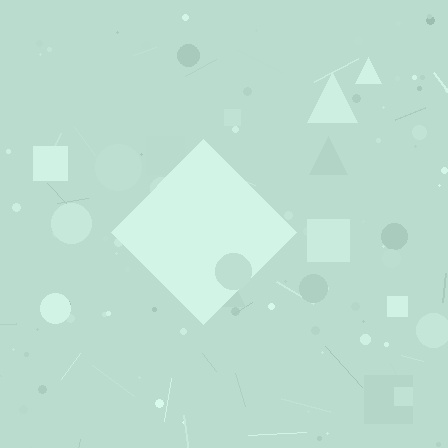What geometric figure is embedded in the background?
A diamond is embedded in the background.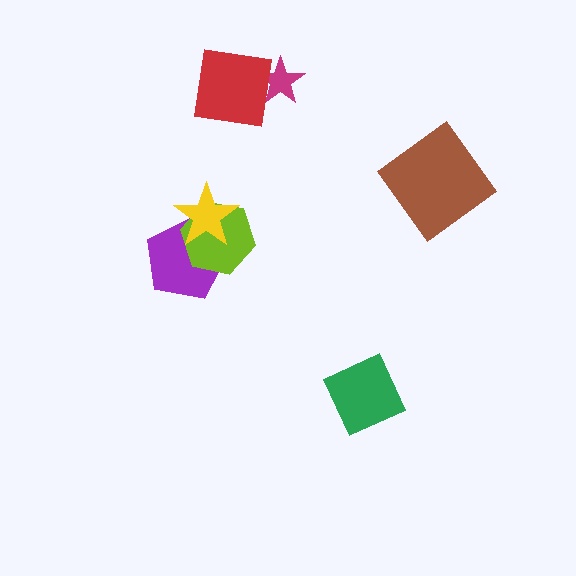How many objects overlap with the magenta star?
1 object overlaps with the magenta star.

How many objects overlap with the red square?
1 object overlaps with the red square.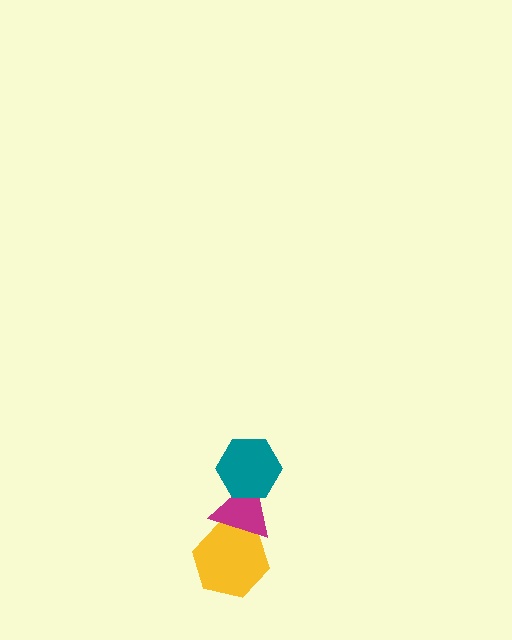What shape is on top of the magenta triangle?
The teal hexagon is on top of the magenta triangle.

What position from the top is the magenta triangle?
The magenta triangle is 2nd from the top.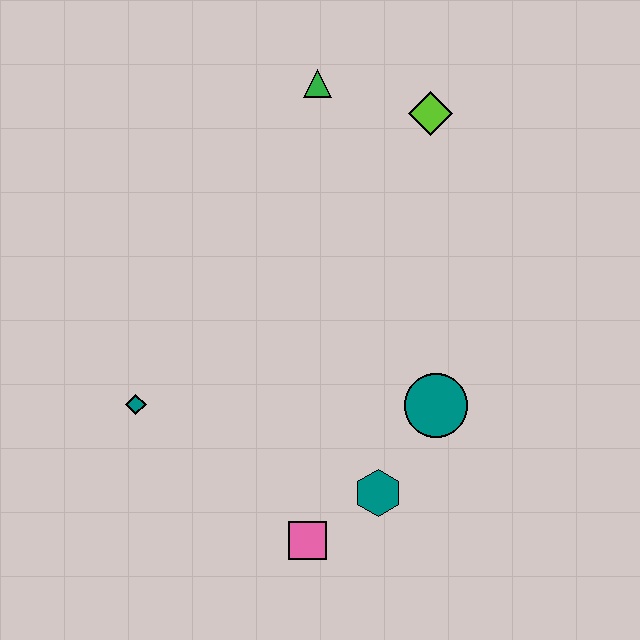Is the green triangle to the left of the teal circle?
Yes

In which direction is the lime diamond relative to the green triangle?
The lime diamond is to the right of the green triangle.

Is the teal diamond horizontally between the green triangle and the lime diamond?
No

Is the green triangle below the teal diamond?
No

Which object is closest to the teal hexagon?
The pink square is closest to the teal hexagon.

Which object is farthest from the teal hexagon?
The green triangle is farthest from the teal hexagon.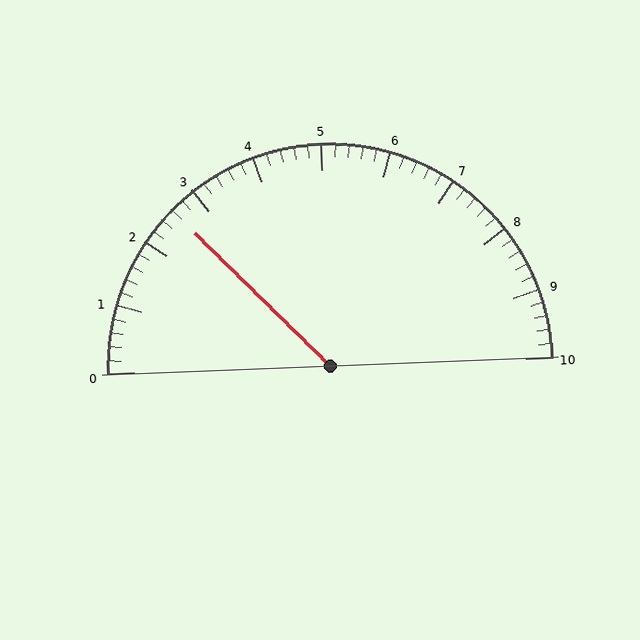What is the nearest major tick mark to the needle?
The nearest major tick mark is 3.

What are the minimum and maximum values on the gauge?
The gauge ranges from 0 to 10.